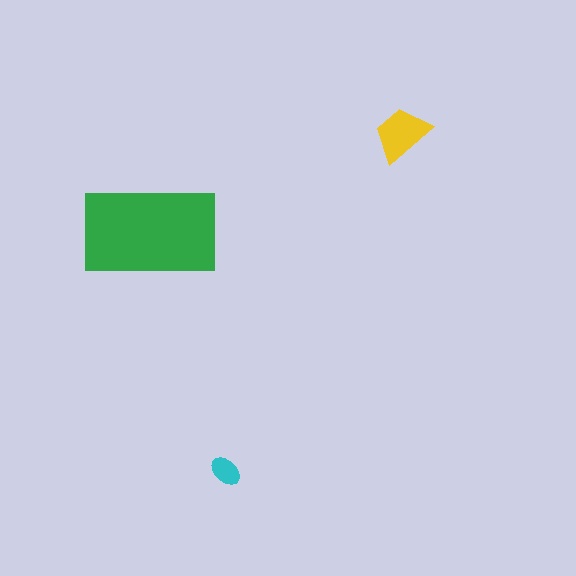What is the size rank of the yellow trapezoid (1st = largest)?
2nd.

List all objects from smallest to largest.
The cyan ellipse, the yellow trapezoid, the green rectangle.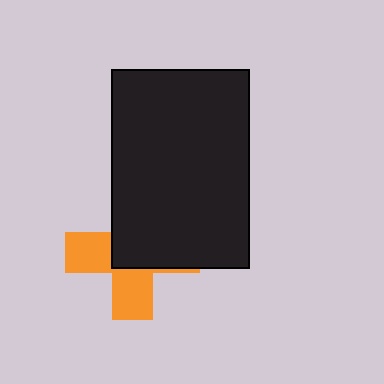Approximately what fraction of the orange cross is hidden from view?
Roughly 56% of the orange cross is hidden behind the black rectangle.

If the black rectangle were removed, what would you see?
You would see the complete orange cross.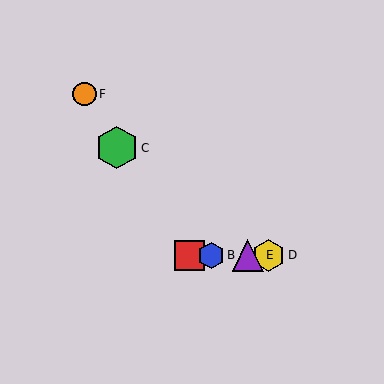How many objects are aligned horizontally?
4 objects (A, B, D, E) are aligned horizontally.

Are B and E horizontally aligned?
Yes, both are at y≈255.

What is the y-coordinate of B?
Object B is at y≈255.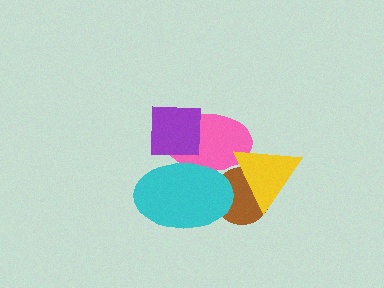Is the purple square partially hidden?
Yes, it is partially covered by another shape.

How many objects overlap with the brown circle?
3 objects overlap with the brown circle.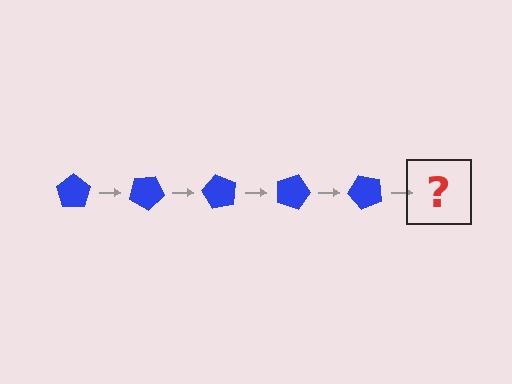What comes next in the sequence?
The next element should be a blue pentagon rotated 150 degrees.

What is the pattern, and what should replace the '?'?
The pattern is that the pentagon rotates 30 degrees each step. The '?' should be a blue pentagon rotated 150 degrees.